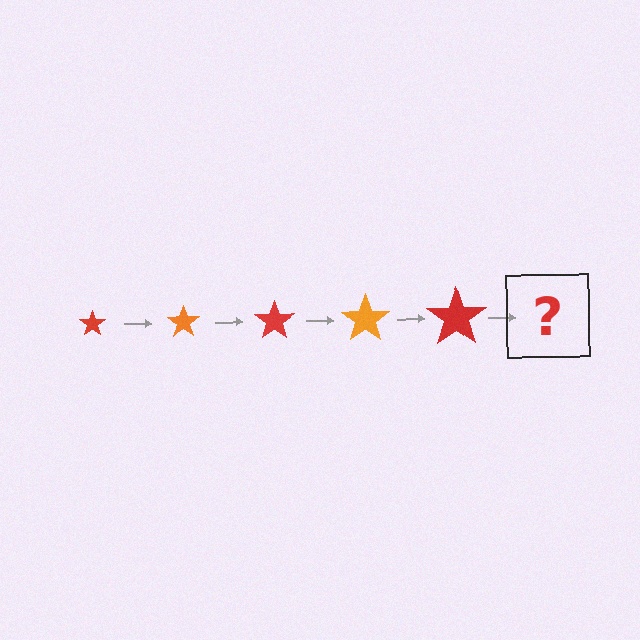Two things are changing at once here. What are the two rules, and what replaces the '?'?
The two rules are that the star grows larger each step and the color cycles through red and orange. The '?' should be an orange star, larger than the previous one.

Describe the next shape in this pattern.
It should be an orange star, larger than the previous one.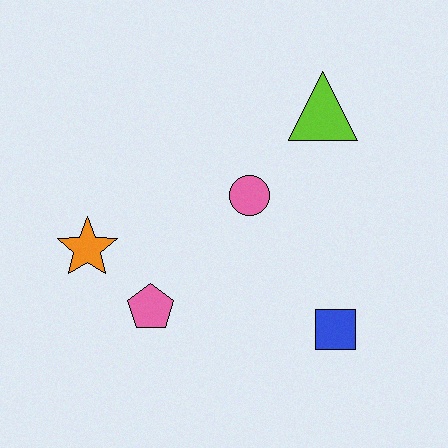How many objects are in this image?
There are 5 objects.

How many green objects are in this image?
There are no green objects.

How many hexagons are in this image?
There are no hexagons.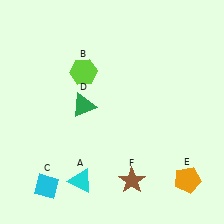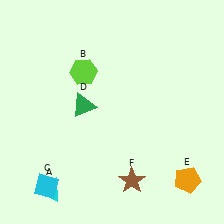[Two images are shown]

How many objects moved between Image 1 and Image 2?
1 object moved between the two images.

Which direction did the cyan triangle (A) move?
The cyan triangle (A) moved left.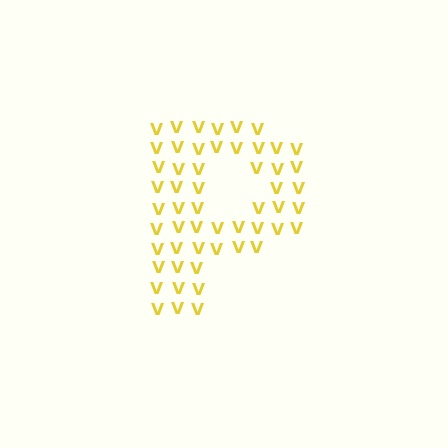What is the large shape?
The large shape is the letter P.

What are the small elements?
The small elements are letter V's.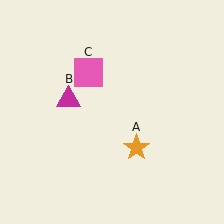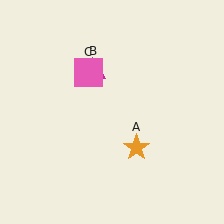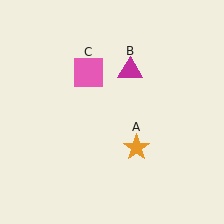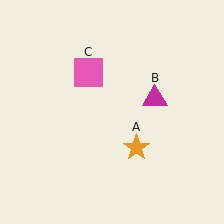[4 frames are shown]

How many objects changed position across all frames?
1 object changed position: magenta triangle (object B).